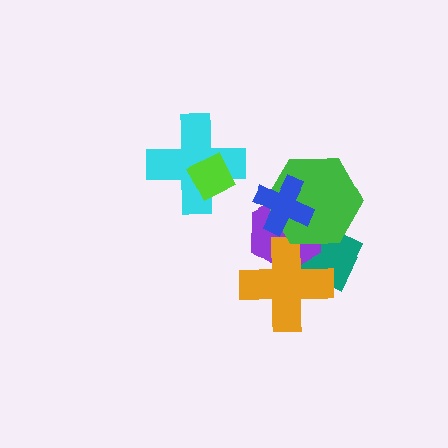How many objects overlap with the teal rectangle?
4 objects overlap with the teal rectangle.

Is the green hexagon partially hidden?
Yes, it is partially covered by another shape.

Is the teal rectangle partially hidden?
Yes, it is partially covered by another shape.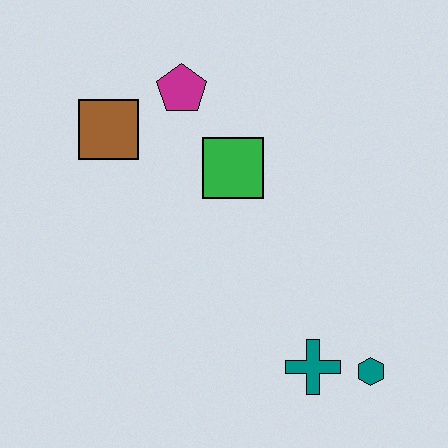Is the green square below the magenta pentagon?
Yes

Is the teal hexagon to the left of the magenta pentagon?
No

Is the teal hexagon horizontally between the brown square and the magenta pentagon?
No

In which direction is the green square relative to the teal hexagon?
The green square is above the teal hexagon.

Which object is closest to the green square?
The magenta pentagon is closest to the green square.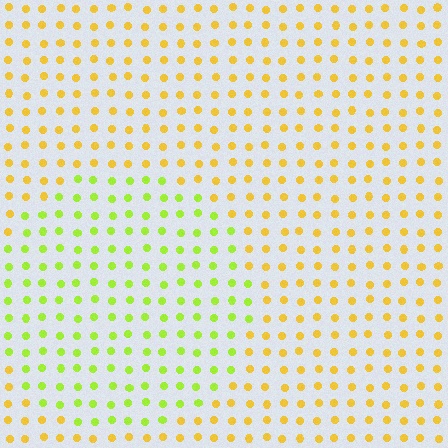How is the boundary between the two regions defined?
The boundary is defined purely by a slight shift in hue (about 40 degrees). Spacing, size, and orientation are identical on both sides.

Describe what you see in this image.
The image is filled with small yellow elements in a uniform arrangement. A circle-shaped region is visible where the elements are tinted to a slightly different hue, forming a subtle color boundary.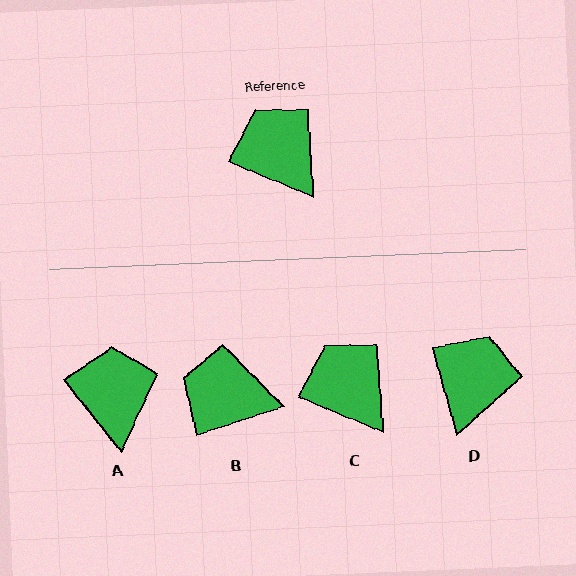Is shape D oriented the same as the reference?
No, it is off by about 52 degrees.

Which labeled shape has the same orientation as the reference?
C.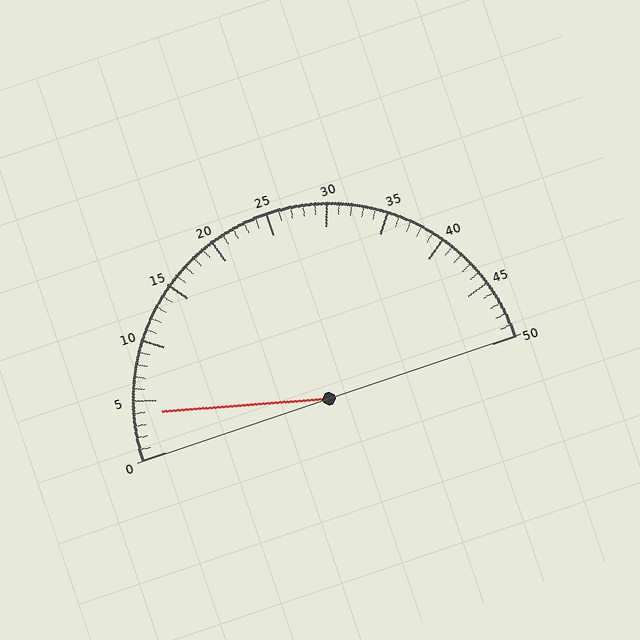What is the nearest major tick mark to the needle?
The nearest major tick mark is 5.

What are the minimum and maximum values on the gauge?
The gauge ranges from 0 to 50.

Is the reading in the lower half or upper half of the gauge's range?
The reading is in the lower half of the range (0 to 50).